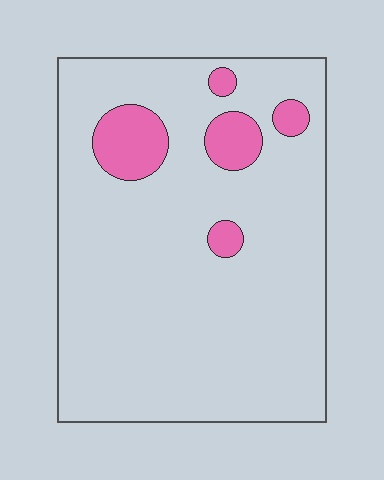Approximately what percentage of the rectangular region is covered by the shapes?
Approximately 10%.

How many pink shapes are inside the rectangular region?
5.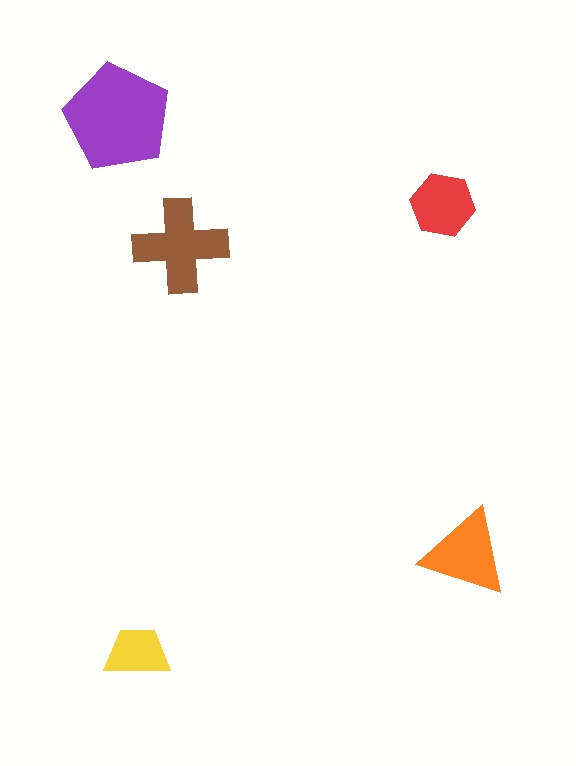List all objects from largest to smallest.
The purple pentagon, the brown cross, the orange triangle, the red hexagon, the yellow trapezoid.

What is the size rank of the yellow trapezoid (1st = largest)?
5th.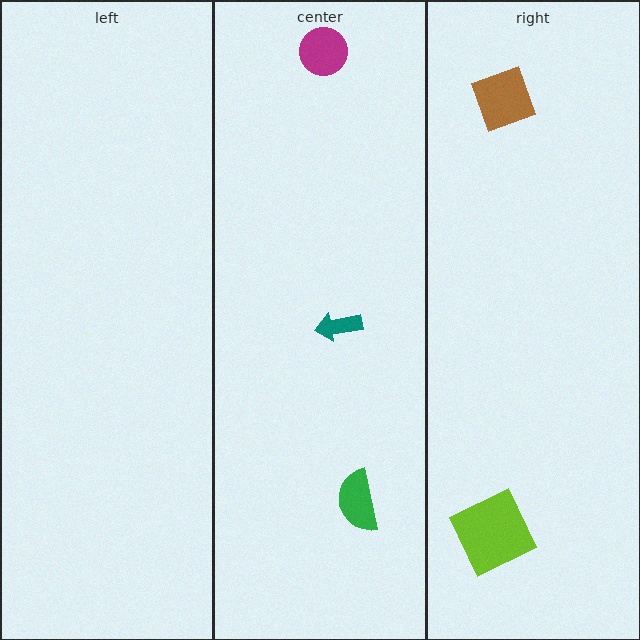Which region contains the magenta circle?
The center region.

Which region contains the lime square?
The right region.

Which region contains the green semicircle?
The center region.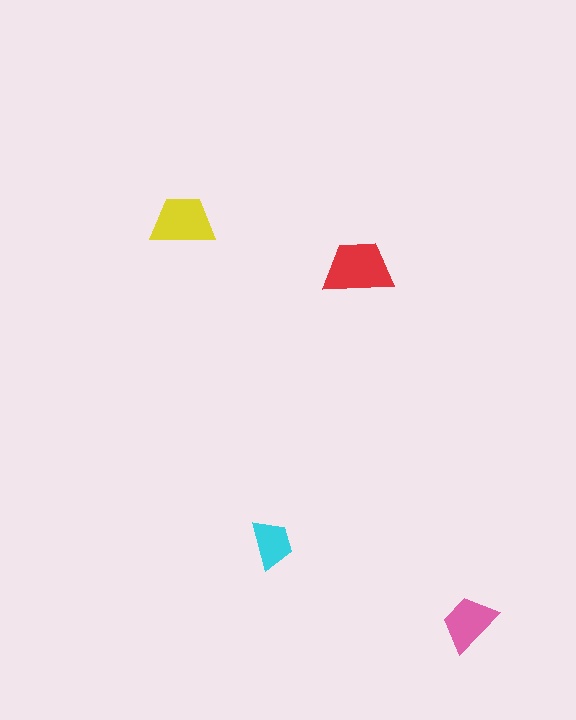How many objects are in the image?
There are 4 objects in the image.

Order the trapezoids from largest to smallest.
the red one, the yellow one, the pink one, the cyan one.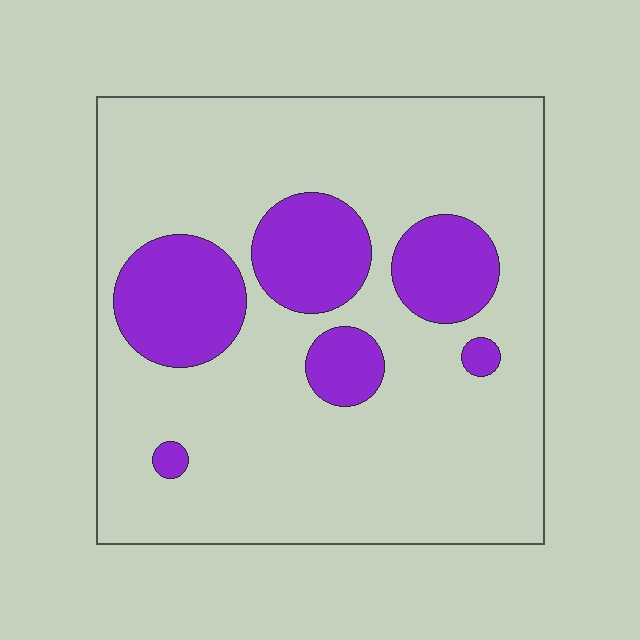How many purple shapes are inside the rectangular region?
6.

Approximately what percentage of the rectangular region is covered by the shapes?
Approximately 20%.